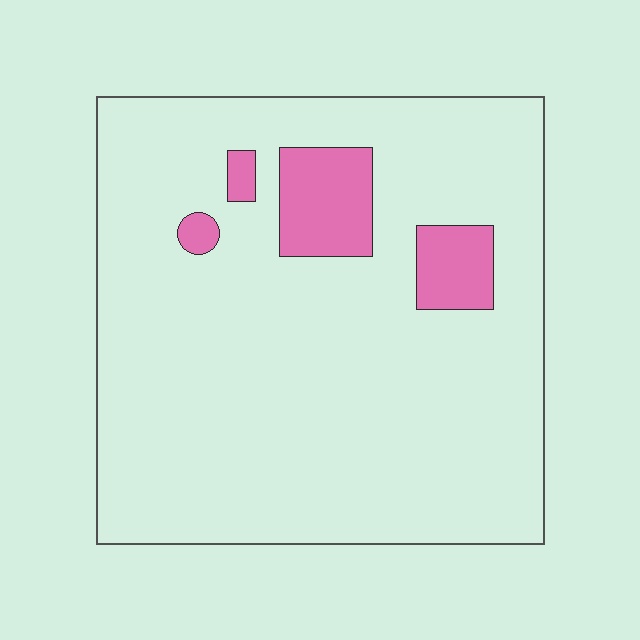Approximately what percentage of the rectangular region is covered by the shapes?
Approximately 10%.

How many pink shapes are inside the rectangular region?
4.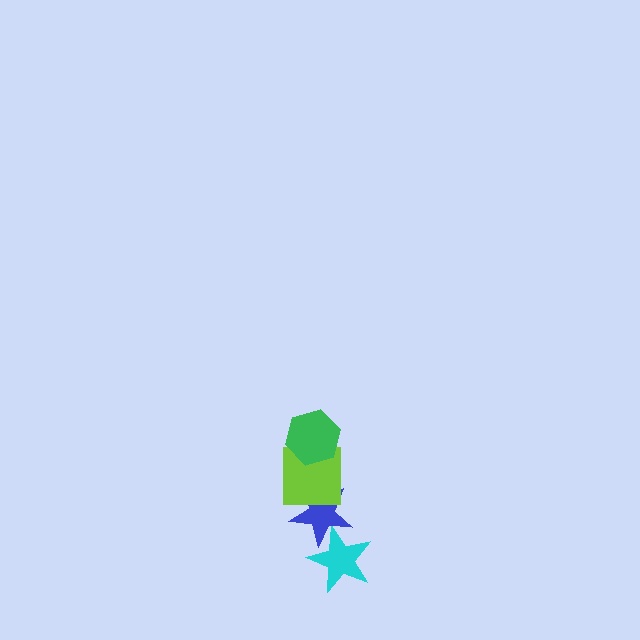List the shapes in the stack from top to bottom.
From top to bottom: the green hexagon, the lime square, the blue star, the cyan star.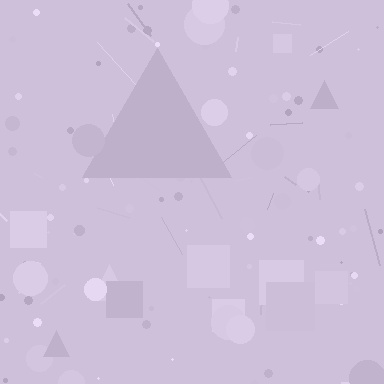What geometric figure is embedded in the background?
A triangle is embedded in the background.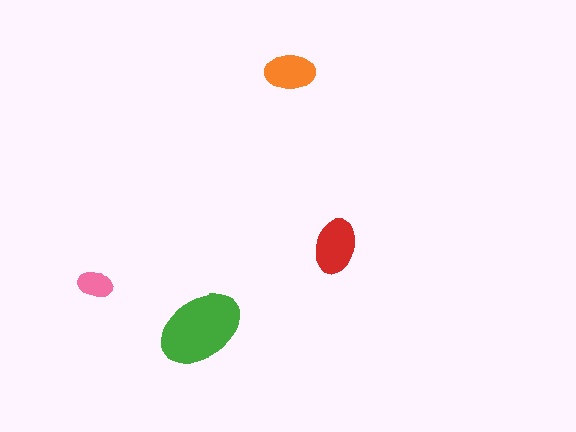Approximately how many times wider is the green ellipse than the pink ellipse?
About 2.5 times wider.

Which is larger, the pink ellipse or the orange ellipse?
The orange one.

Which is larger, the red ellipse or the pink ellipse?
The red one.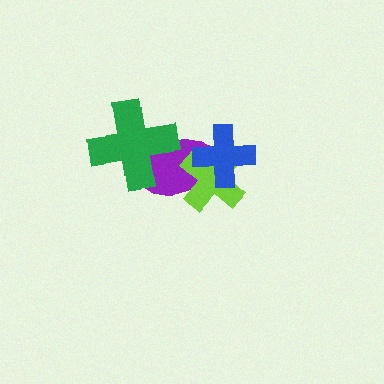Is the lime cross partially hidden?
Yes, it is partially covered by another shape.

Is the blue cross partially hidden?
No, no other shape covers it.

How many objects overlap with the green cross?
1 object overlaps with the green cross.